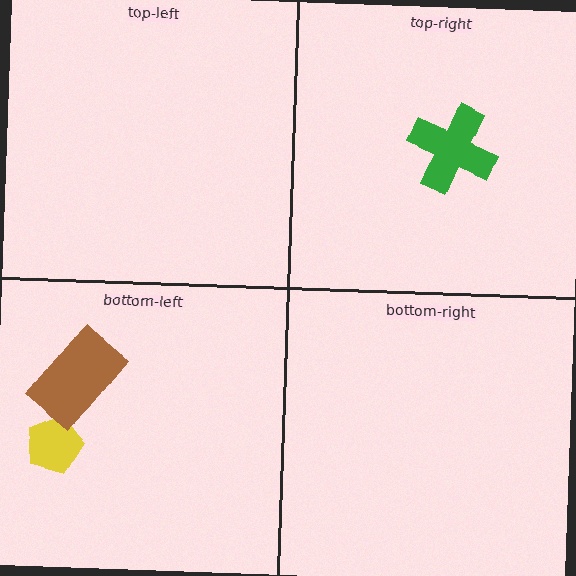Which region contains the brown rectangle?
The bottom-left region.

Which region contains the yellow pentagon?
The bottom-left region.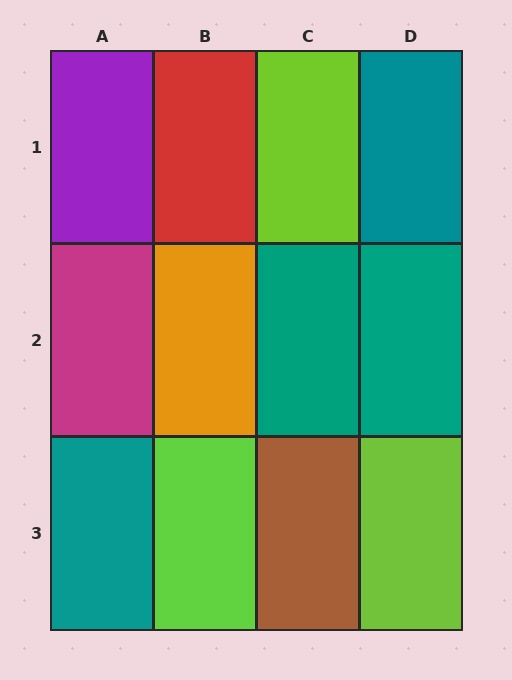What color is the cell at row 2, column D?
Teal.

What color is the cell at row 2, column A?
Magenta.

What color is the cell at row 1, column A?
Purple.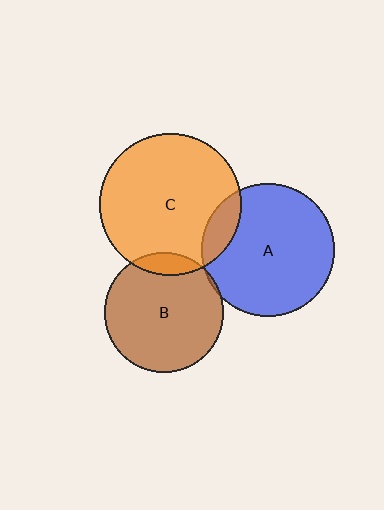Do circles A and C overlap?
Yes.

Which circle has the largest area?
Circle C (orange).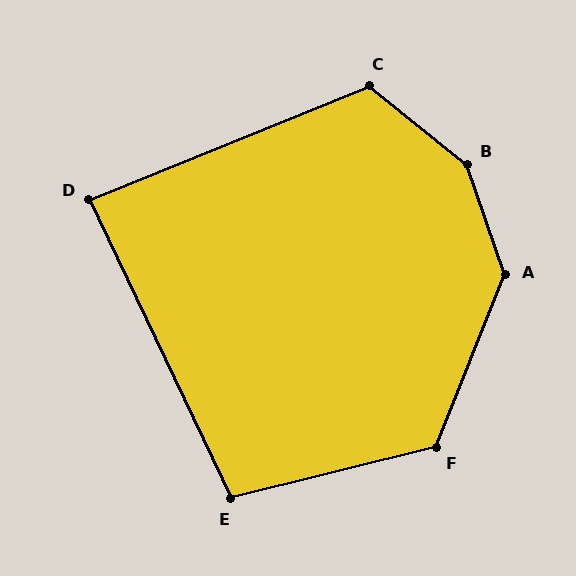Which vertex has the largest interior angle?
B, at approximately 148 degrees.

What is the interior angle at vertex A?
Approximately 139 degrees (obtuse).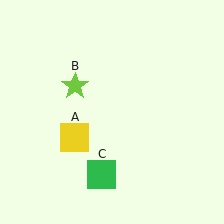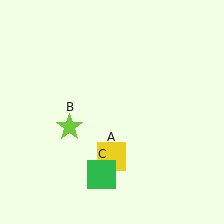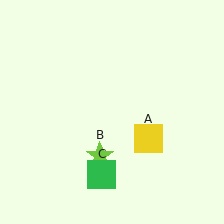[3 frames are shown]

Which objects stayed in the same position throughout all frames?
Green square (object C) remained stationary.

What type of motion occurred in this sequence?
The yellow square (object A), lime star (object B) rotated counterclockwise around the center of the scene.